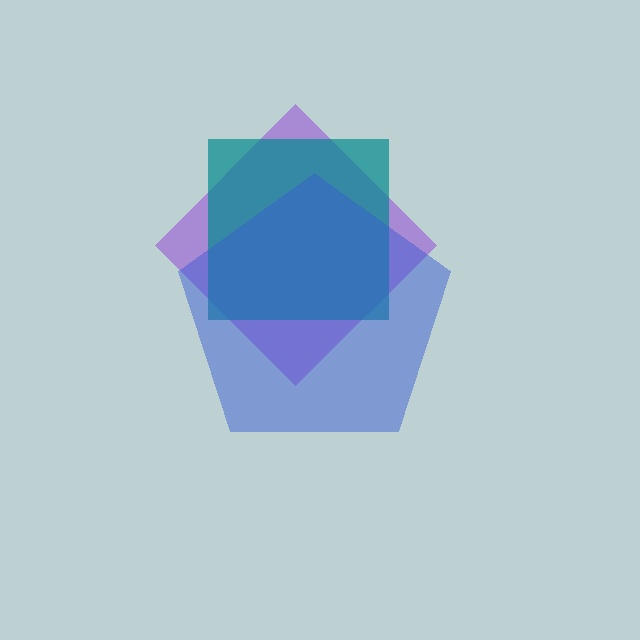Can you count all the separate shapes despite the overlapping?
Yes, there are 3 separate shapes.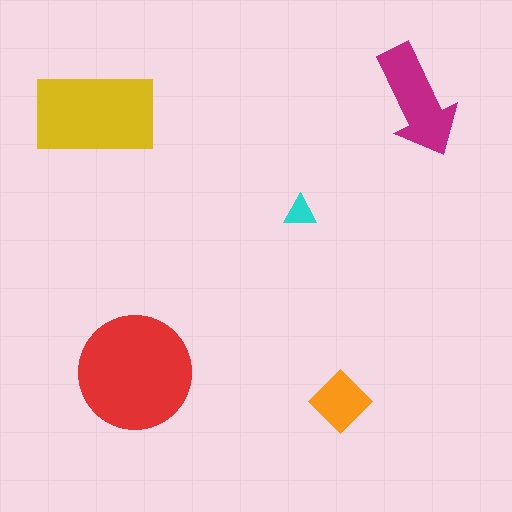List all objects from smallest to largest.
The cyan triangle, the orange diamond, the magenta arrow, the yellow rectangle, the red circle.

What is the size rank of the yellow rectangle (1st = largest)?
2nd.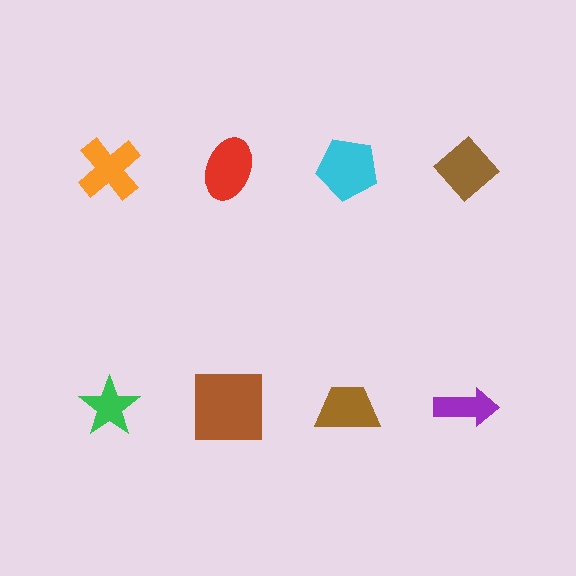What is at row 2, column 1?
A green star.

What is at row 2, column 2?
A brown square.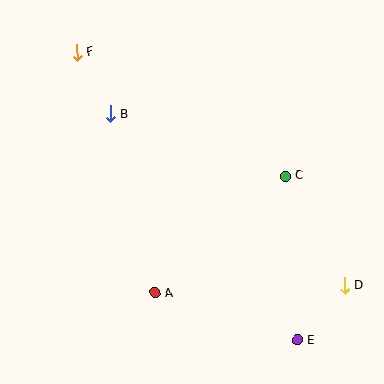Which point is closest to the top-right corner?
Point C is closest to the top-right corner.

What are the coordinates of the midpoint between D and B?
The midpoint between D and B is at (227, 200).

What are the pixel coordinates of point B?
Point B is at (110, 114).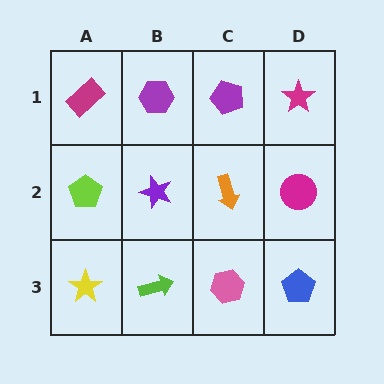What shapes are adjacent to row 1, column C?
An orange arrow (row 2, column C), a purple hexagon (row 1, column B), a magenta star (row 1, column D).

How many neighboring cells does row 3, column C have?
3.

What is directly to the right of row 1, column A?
A purple hexagon.